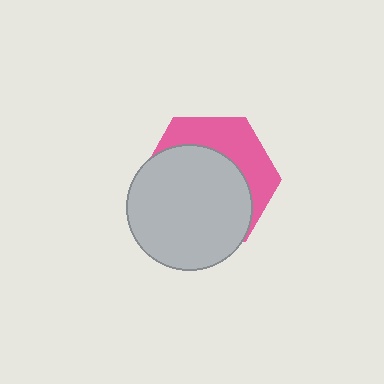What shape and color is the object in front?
The object in front is a light gray circle.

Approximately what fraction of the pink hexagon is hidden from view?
Roughly 65% of the pink hexagon is hidden behind the light gray circle.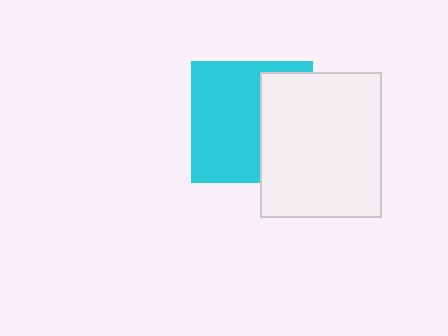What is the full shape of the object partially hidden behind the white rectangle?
The partially hidden object is a cyan square.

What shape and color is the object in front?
The object in front is a white rectangle.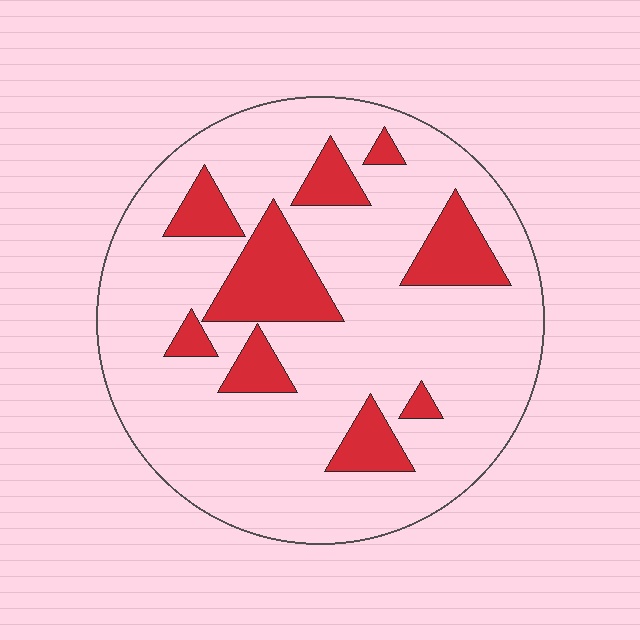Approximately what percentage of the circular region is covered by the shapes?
Approximately 20%.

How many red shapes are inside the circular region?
9.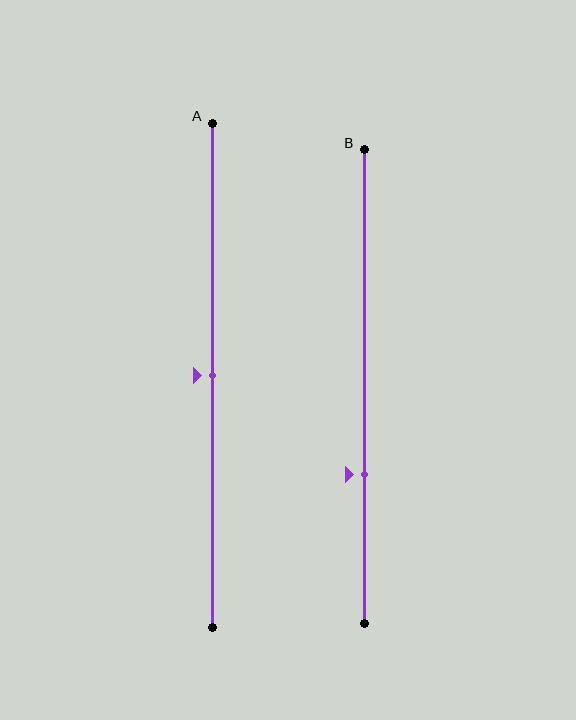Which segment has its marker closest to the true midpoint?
Segment A has its marker closest to the true midpoint.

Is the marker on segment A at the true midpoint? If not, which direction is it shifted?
Yes, the marker on segment A is at the true midpoint.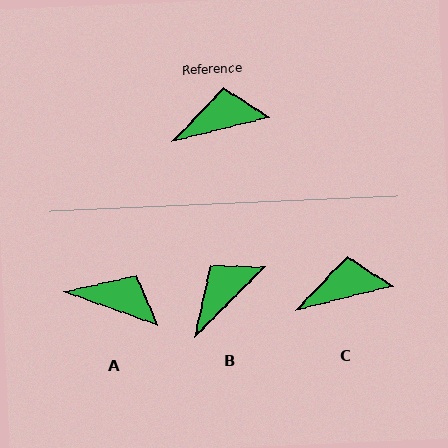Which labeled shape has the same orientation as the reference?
C.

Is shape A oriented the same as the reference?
No, it is off by about 33 degrees.